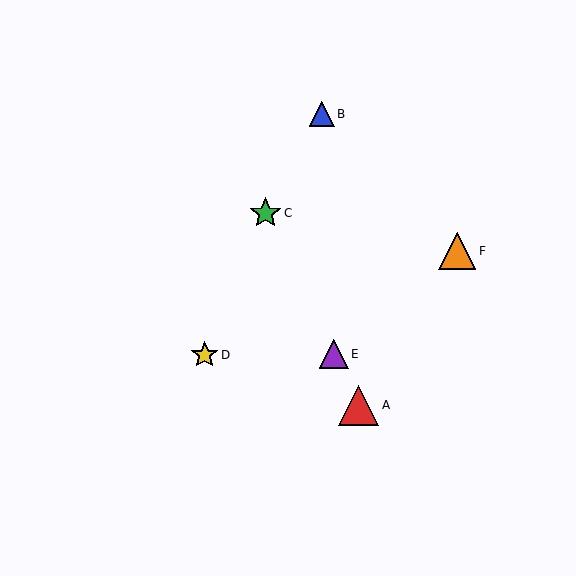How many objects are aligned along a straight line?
3 objects (A, C, E) are aligned along a straight line.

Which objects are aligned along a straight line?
Objects A, C, E are aligned along a straight line.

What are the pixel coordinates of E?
Object E is at (334, 354).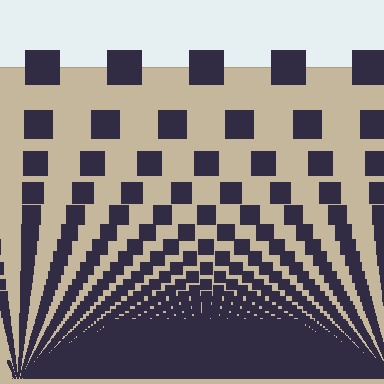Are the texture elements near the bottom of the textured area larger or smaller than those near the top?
Smaller. The gradient is inverted — elements near the bottom are smaller and denser.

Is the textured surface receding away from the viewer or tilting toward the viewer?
The surface appears to tilt toward the viewer. Texture elements get larger and sparser toward the top.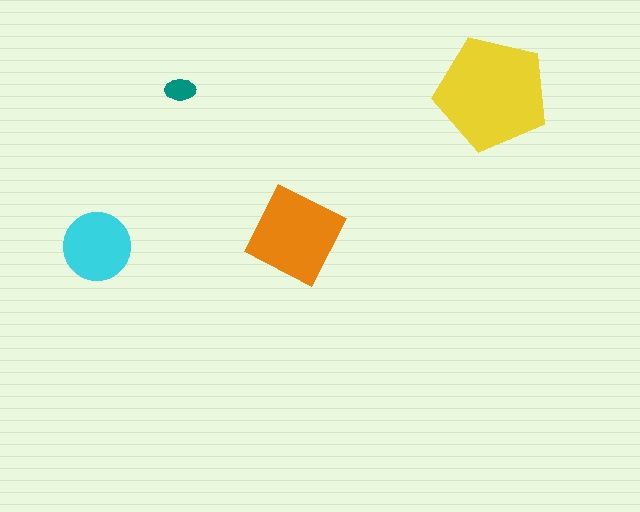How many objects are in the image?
There are 4 objects in the image.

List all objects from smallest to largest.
The teal ellipse, the cyan circle, the orange diamond, the yellow pentagon.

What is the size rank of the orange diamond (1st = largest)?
2nd.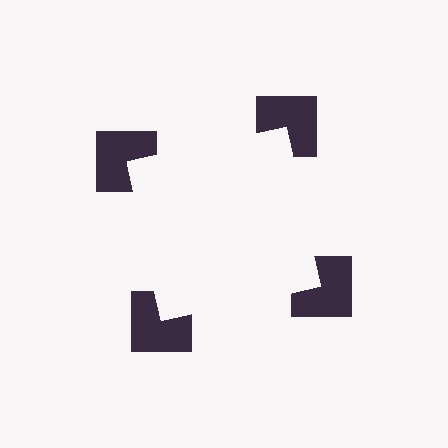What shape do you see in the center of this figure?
An illusory square — its edges are inferred from the aligned wedge cuts in the notched squares, not physically drawn.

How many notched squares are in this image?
There are 4 — one at each vertex of the illusory square.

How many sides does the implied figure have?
4 sides.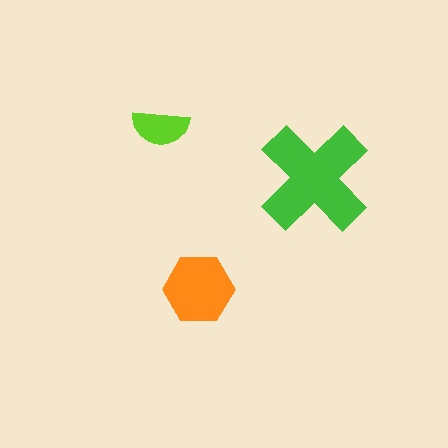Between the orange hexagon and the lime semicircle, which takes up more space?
The orange hexagon.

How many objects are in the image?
There are 3 objects in the image.